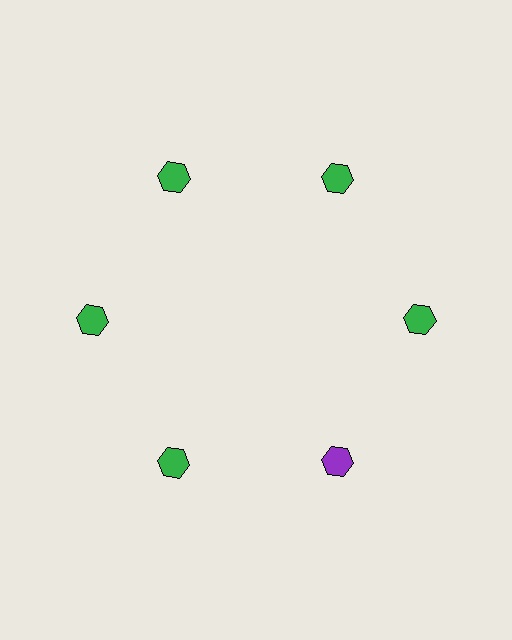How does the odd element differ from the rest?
It has a different color: purple instead of green.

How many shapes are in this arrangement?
There are 6 shapes arranged in a ring pattern.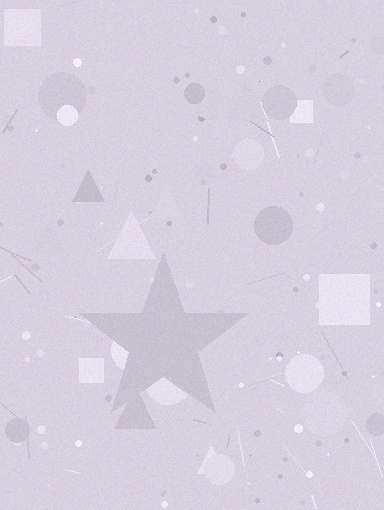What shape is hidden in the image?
A star is hidden in the image.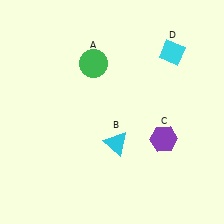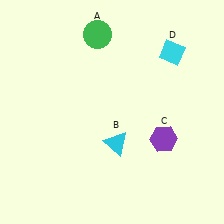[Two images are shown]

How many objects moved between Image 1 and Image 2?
1 object moved between the two images.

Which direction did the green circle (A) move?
The green circle (A) moved up.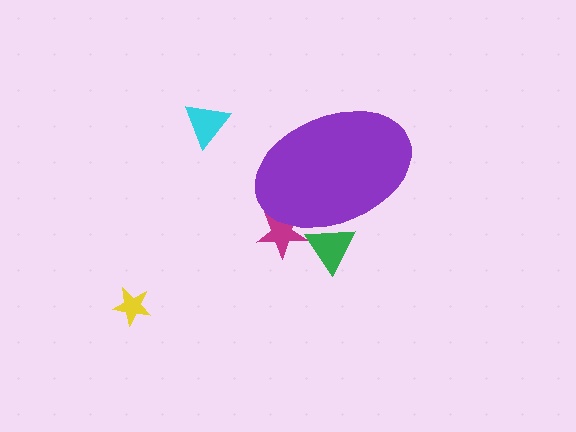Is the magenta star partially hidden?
Yes, the magenta star is partially hidden behind the purple ellipse.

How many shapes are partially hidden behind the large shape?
2 shapes are partially hidden.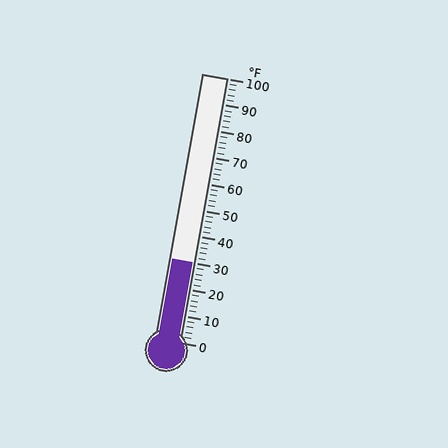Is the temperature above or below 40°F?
The temperature is below 40°F.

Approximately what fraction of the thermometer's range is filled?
The thermometer is filled to approximately 30% of its range.